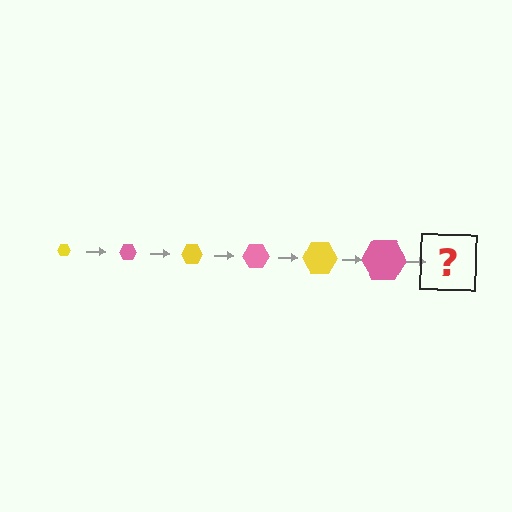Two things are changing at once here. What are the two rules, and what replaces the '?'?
The two rules are that the hexagon grows larger each step and the color cycles through yellow and pink. The '?' should be a yellow hexagon, larger than the previous one.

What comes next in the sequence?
The next element should be a yellow hexagon, larger than the previous one.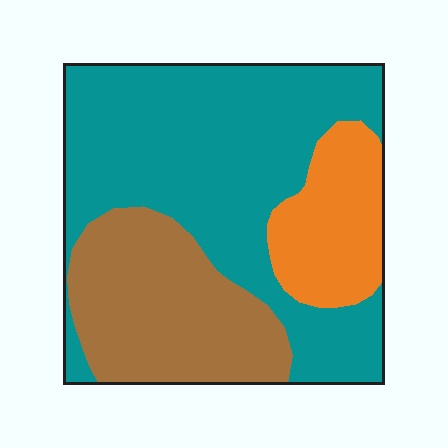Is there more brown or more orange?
Brown.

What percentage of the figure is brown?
Brown covers roughly 30% of the figure.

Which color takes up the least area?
Orange, at roughly 15%.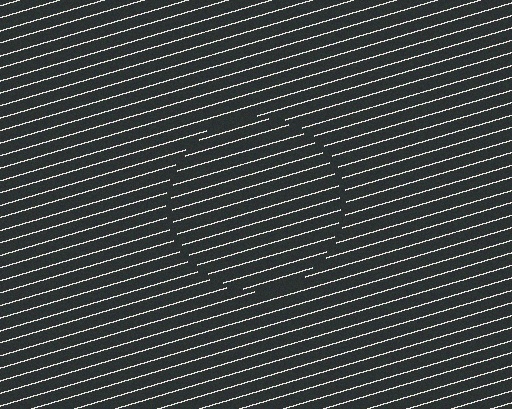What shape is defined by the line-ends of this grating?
An illusory circle. The interior of the shape contains the same grating, shifted by half a period — the contour is defined by the phase discontinuity where line-ends from the inner and outer gratings abut.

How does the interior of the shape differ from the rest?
The interior of the shape contains the same grating, shifted by half a period — the contour is defined by the phase discontinuity where line-ends from the inner and outer gratings abut.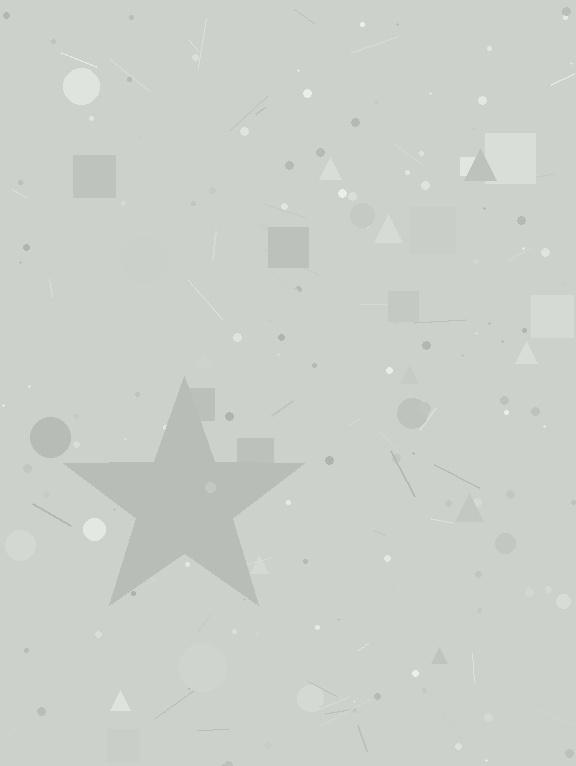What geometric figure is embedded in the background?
A star is embedded in the background.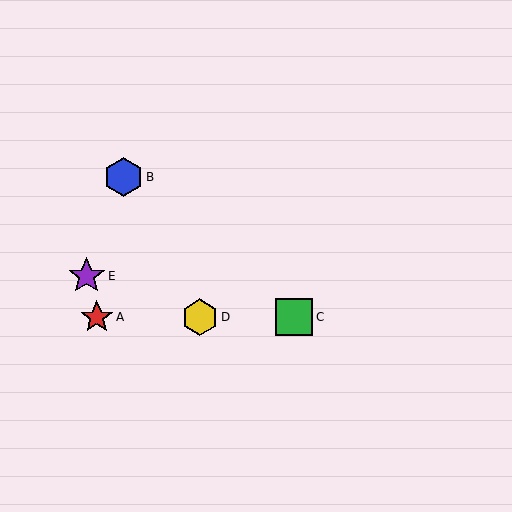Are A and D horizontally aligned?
Yes, both are at y≈317.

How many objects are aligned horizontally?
3 objects (A, C, D) are aligned horizontally.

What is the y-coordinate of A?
Object A is at y≈317.